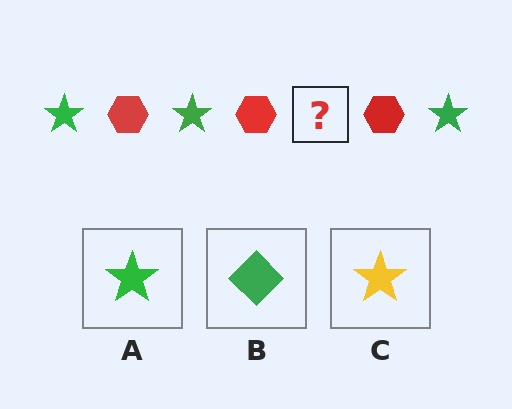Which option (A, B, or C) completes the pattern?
A.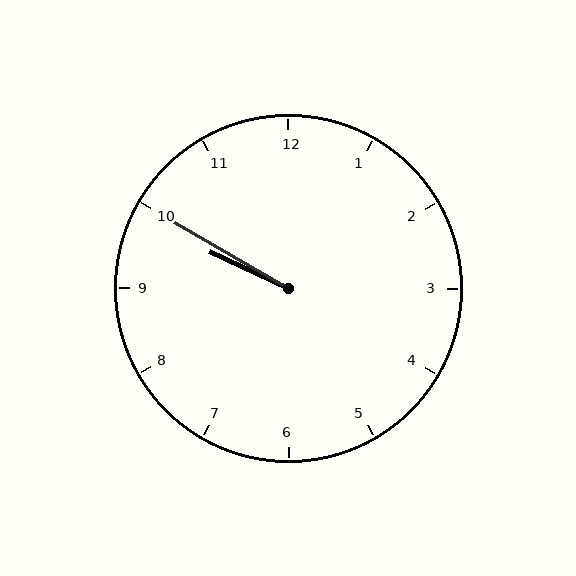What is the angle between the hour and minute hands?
Approximately 5 degrees.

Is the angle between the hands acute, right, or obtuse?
It is acute.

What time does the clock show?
9:50.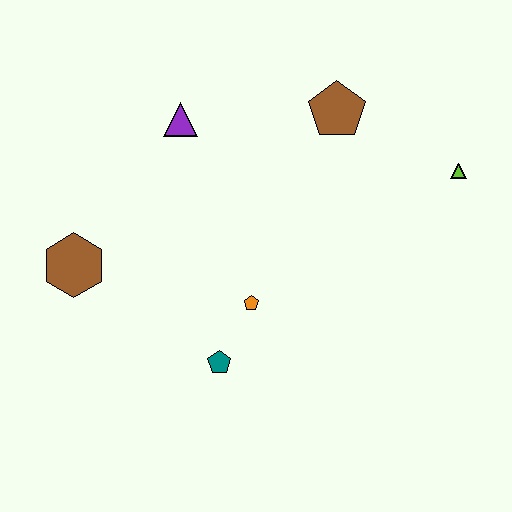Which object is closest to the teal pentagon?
The orange pentagon is closest to the teal pentagon.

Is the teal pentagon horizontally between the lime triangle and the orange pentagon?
No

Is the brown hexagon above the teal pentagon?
Yes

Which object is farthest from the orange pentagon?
The lime triangle is farthest from the orange pentagon.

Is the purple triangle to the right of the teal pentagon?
No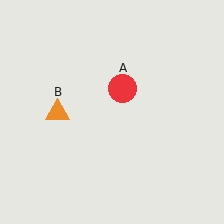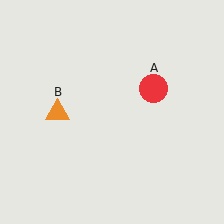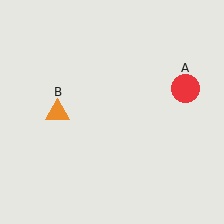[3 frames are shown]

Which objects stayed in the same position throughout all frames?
Orange triangle (object B) remained stationary.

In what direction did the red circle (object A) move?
The red circle (object A) moved right.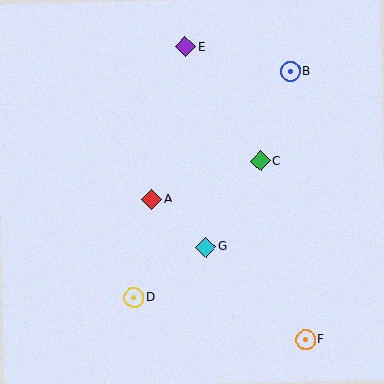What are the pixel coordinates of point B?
Point B is at (291, 71).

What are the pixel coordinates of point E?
Point E is at (185, 47).